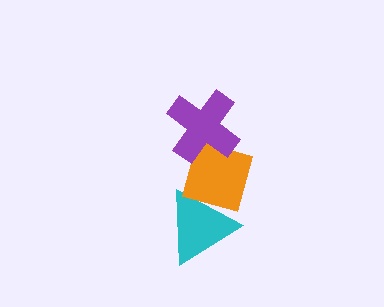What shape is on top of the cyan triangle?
The orange diamond is on top of the cyan triangle.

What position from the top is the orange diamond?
The orange diamond is 2nd from the top.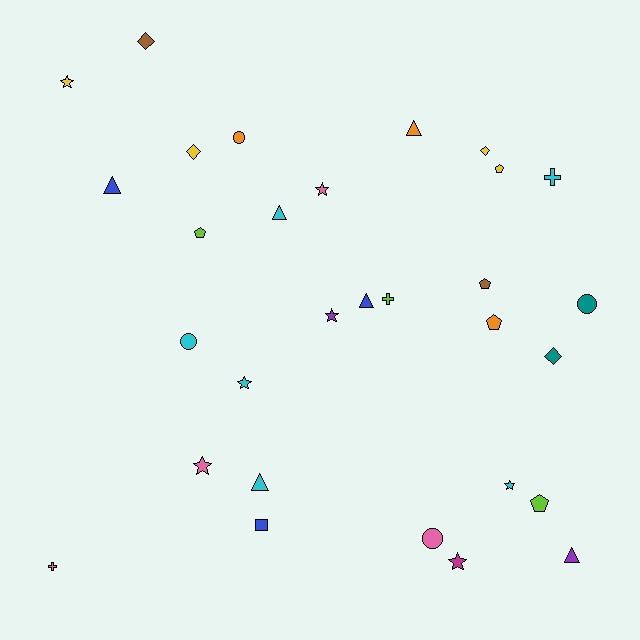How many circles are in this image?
There are 4 circles.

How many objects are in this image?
There are 30 objects.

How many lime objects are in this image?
There are 3 lime objects.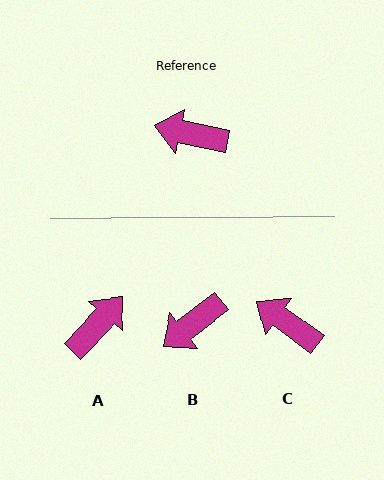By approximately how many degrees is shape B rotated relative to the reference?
Approximately 49 degrees counter-clockwise.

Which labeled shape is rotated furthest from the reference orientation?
A, about 122 degrees away.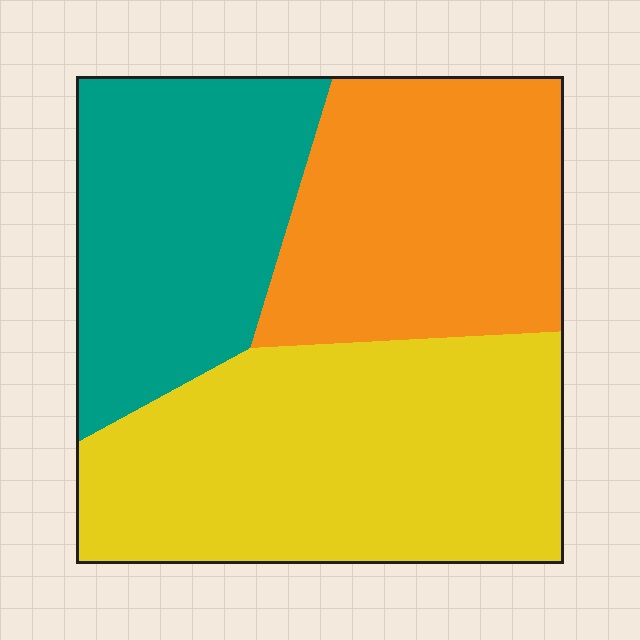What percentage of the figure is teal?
Teal covers 28% of the figure.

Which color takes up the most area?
Yellow, at roughly 40%.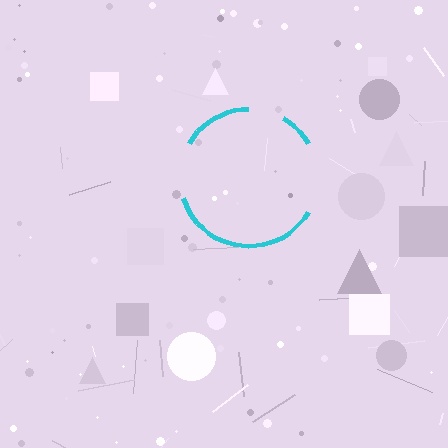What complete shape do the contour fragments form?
The contour fragments form a circle.